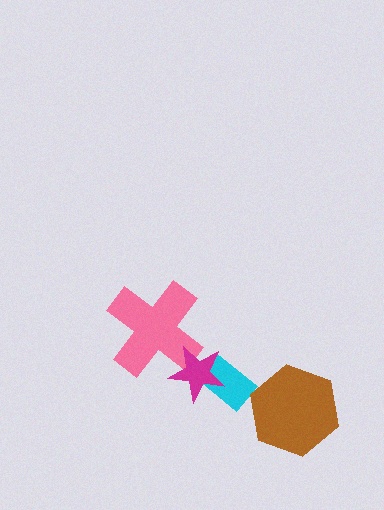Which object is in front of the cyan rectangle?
The magenta star is in front of the cyan rectangle.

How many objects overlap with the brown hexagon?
0 objects overlap with the brown hexagon.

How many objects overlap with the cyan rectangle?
1 object overlaps with the cyan rectangle.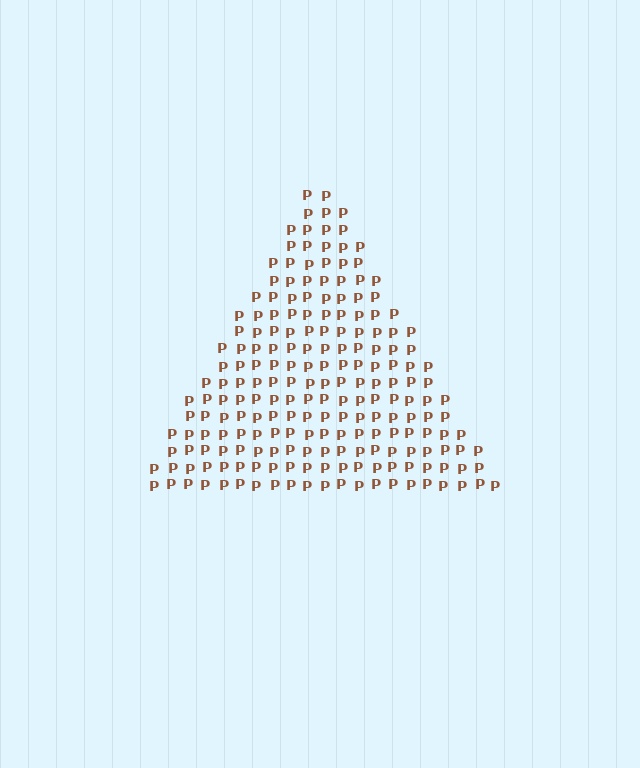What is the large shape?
The large shape is a triangle.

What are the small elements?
The small elements are letter P's.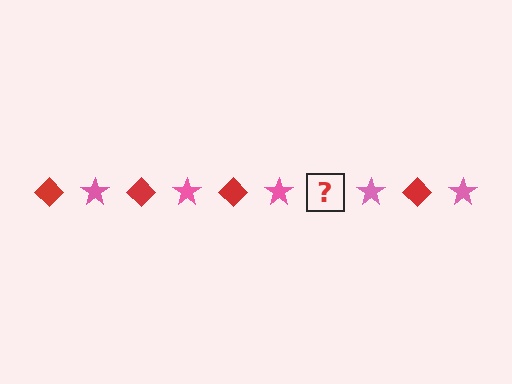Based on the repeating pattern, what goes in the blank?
The blank should be a red diamond.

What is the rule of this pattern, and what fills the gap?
The rule is that the pattern alternates between red diamond and pink star. The gap should be filled with a red diamond.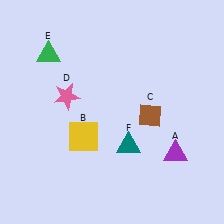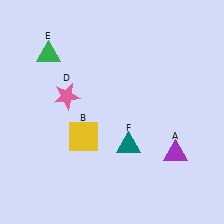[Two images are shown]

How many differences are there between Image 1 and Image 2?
There is 1 difference between the two images.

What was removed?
The brown diamond (C) was removed in Image 2.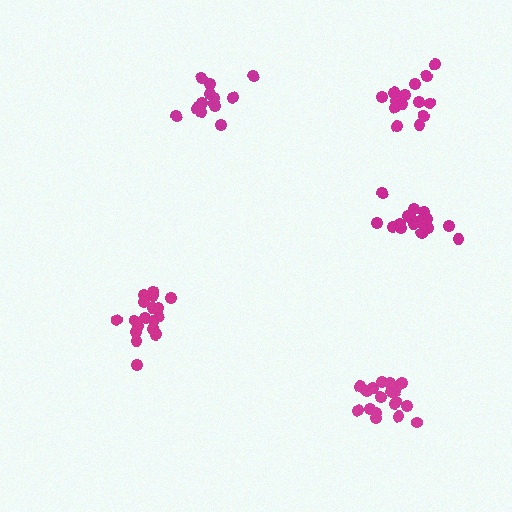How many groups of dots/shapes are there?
There are 5 groups.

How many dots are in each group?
Group 1: 13 dots, Group 2: 18 dots, Group 3: 19 dots, Group 4: 19 dots, Group 5: 16 dots (85 total).